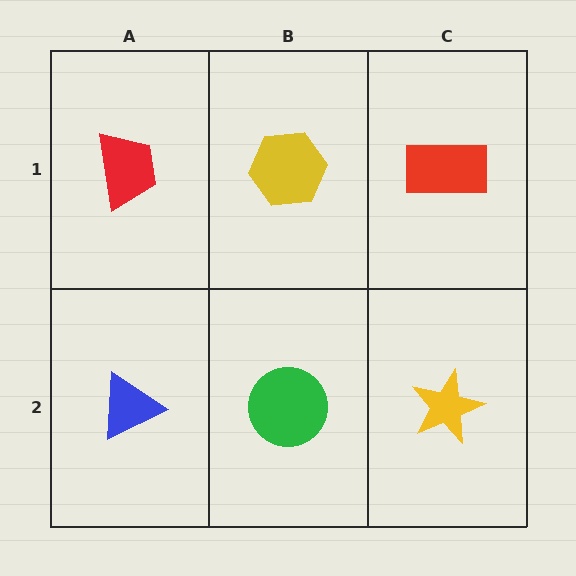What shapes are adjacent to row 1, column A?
A blue triangle (row 2, column A), a yellow hexagon (row 1, column B).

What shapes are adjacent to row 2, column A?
A red trapezoid (row 1, column A), a green circle (row 2, column B).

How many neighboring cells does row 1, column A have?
2.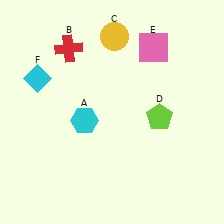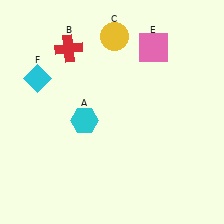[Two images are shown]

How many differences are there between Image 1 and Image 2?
There is 1 difference between the two images.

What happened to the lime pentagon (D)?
The lime pentagon (D) was removed in Image 2. It was in the bottom-right area of Image 1.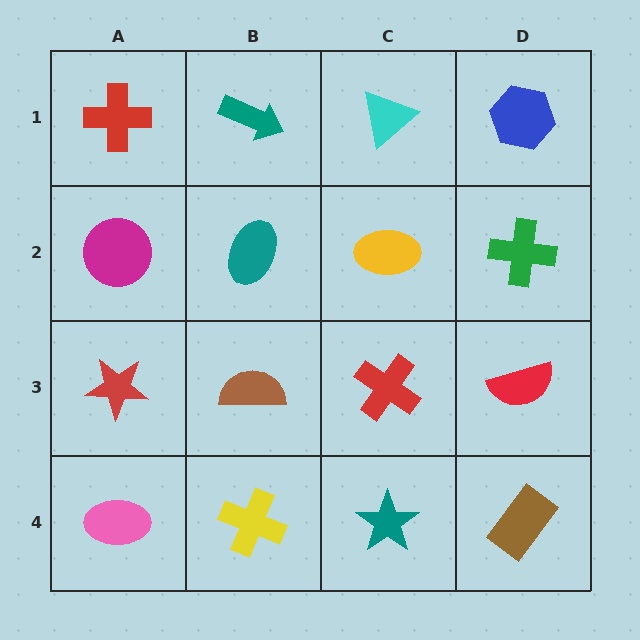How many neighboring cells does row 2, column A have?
3.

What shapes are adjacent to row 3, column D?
A green cross (row 2, column D), a brown rectangle (row 4, column D), a red cross (row 3, column C).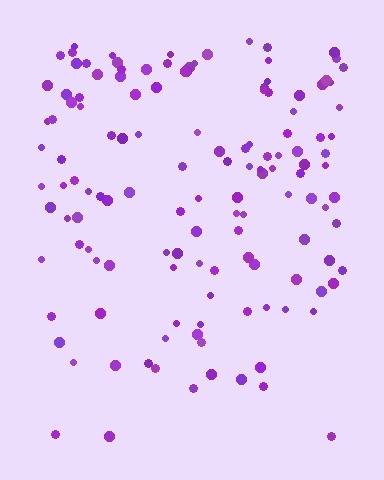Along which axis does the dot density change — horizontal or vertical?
Vertical.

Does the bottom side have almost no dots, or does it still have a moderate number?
Still a moderate number, just noticeably fewer than the top.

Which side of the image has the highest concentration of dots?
The top.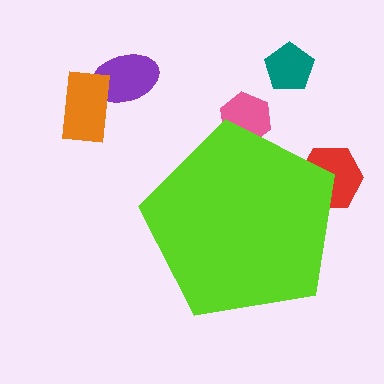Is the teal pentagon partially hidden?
No, the teal pentagon is fully visible.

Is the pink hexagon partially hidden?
Yes, the pink hexagon is partially hidden behind the lime pentagon.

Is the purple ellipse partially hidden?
No, the purple ellipse is fully visible.